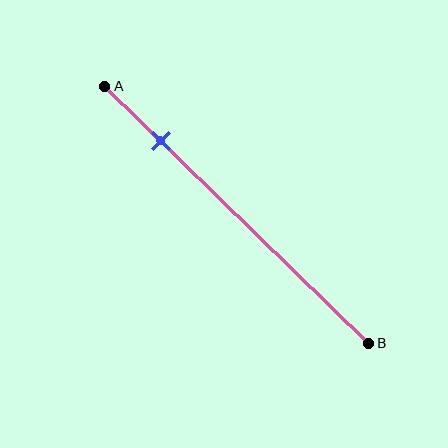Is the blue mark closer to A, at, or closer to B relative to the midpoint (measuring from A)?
The blue mark is closer to point A than the midpoint of segment AB.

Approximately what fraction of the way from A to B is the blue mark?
The blue mark is approximately 20% of the way from A to B.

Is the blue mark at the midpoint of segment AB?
No, the mark is at about 20% from A, not at the 50% midpoint.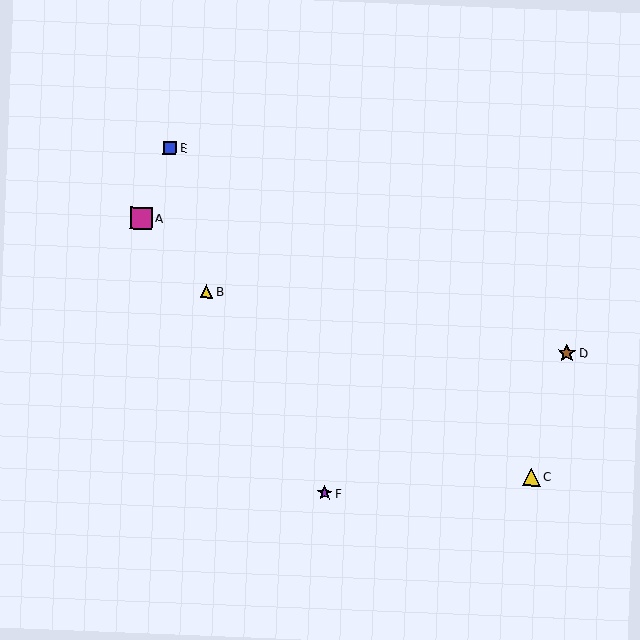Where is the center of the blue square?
The center of the blue square is at (170, 148).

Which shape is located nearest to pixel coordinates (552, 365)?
The brown star (labeled D) at (567, 353) is nearest to that location.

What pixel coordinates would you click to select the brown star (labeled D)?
Click at (567, 353) to select the brown star D.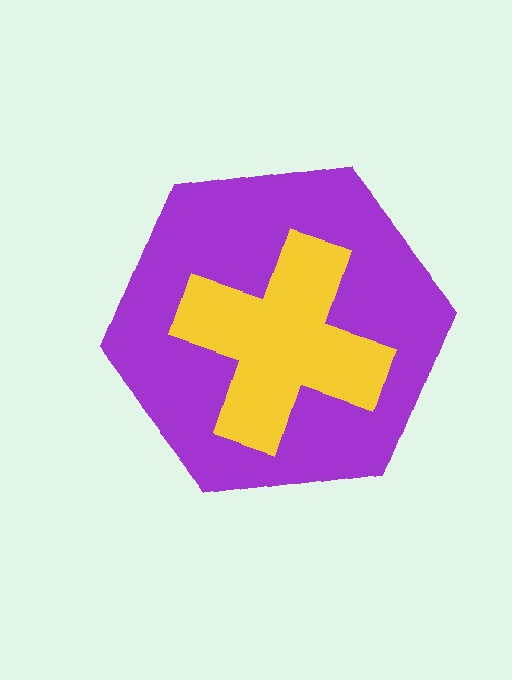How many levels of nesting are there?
2.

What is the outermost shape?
The purple hexagon.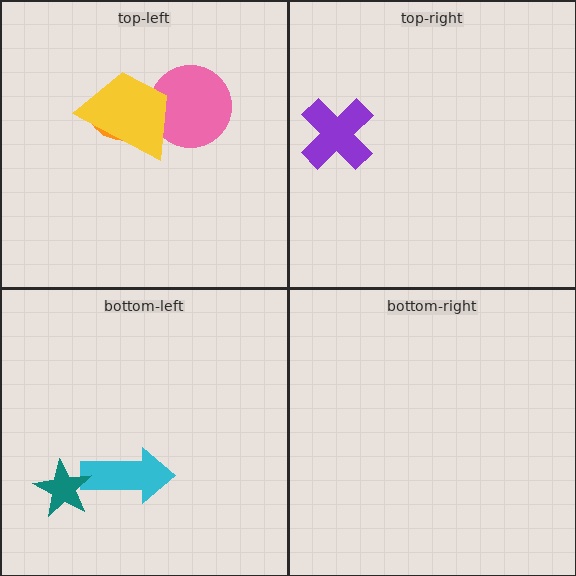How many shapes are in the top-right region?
1.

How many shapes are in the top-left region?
3.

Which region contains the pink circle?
The top-left region.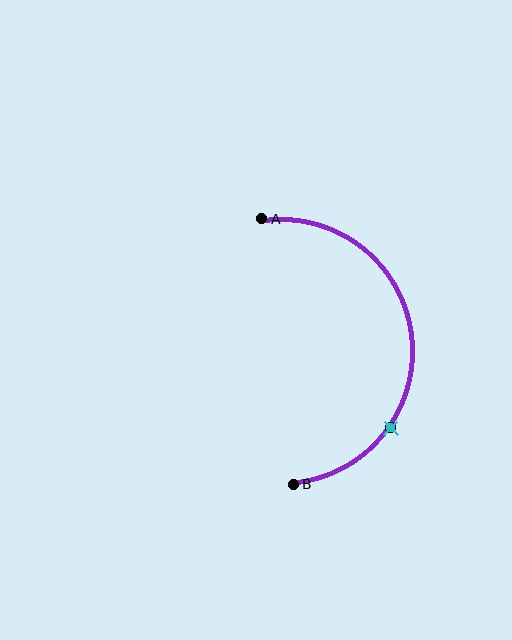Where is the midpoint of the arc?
The arc midpoint is the point on the curve farthest from the straight line joining A and B. It sits to the right of that line.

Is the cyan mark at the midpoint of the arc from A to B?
No. The cyan mark lies on the arc but is closer to endpoint B. The arc midpoint would be at the point on the curve equidistant along the arc from both A and B.